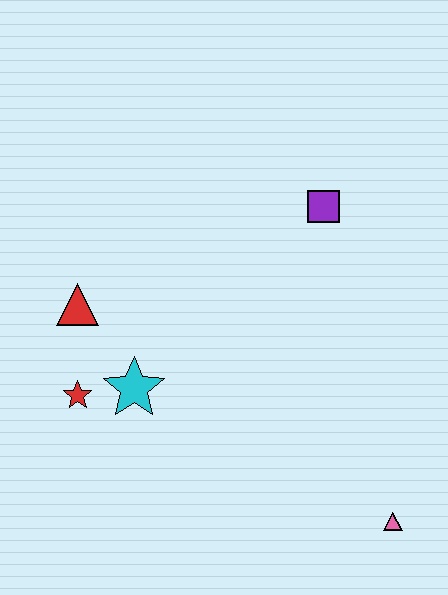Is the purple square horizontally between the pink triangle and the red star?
Yes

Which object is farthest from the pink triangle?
The red triangle is farthest from the pink triangle.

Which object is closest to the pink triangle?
The cyan star is closest to the pink triangle.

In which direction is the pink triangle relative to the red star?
The pink triangle is to the right of the red star.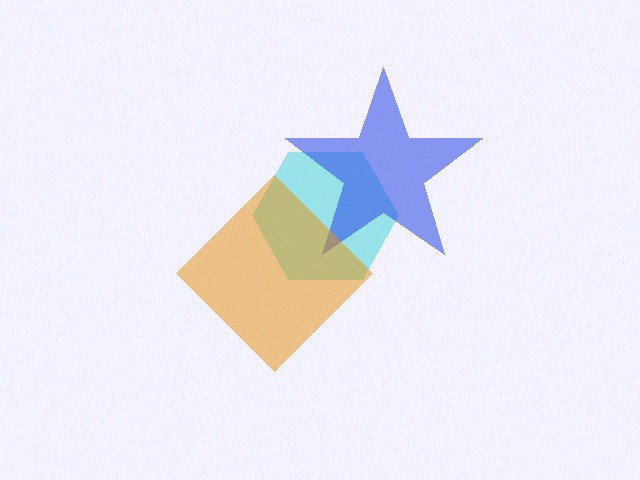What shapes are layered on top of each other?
The layered shapes are: a cyan hexagon, a blue star, an orange diamond.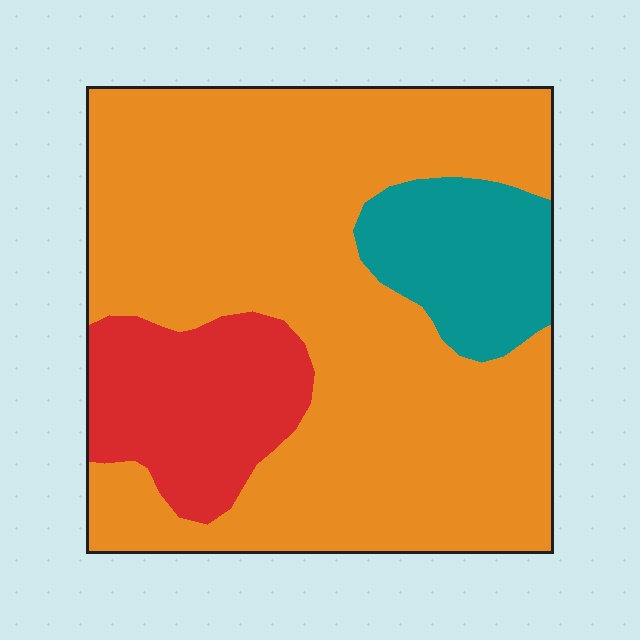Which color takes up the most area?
Orange, at roughly 70%.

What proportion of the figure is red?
Red takes up less than a quarter of the figure.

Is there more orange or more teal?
Orange.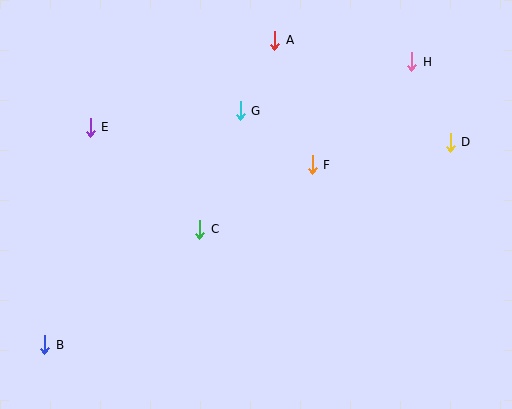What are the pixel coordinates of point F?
Point F is at (312, 165).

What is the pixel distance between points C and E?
The distance between C and E is 150 pixels.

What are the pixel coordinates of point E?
Point E is at (90, 127).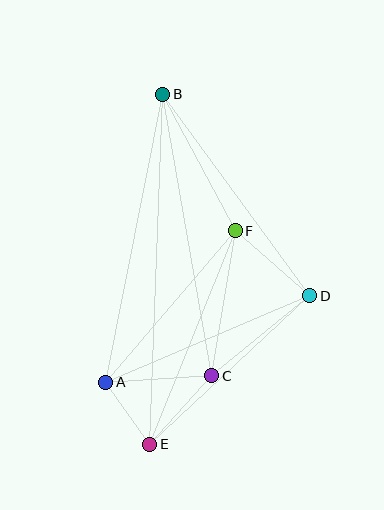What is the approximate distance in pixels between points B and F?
The distance between B and F is approximately 154 pixels.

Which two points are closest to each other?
Points A and E are closest to each other.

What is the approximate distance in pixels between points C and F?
The distance between C and F is approximately 147 pixels.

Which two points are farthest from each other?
Points B and E are farthest from each other.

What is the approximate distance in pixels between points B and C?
The distance between B and C is approximately 286 pixels.